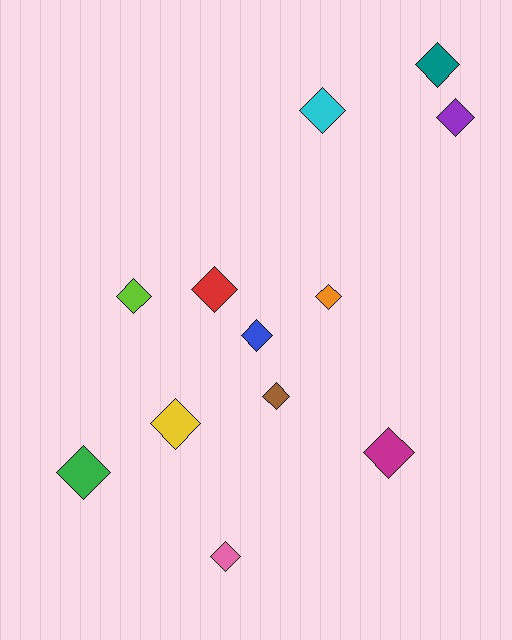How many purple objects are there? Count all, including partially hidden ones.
There is 1 purple object.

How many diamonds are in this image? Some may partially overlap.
There are 12 diamonds.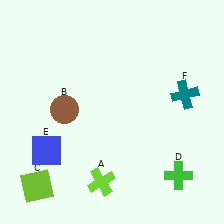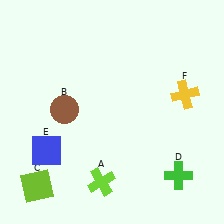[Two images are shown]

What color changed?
The cross (F) changed from teal in Image 1 to yellow in Image 2.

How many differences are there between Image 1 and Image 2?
There is 1 difference between the two images.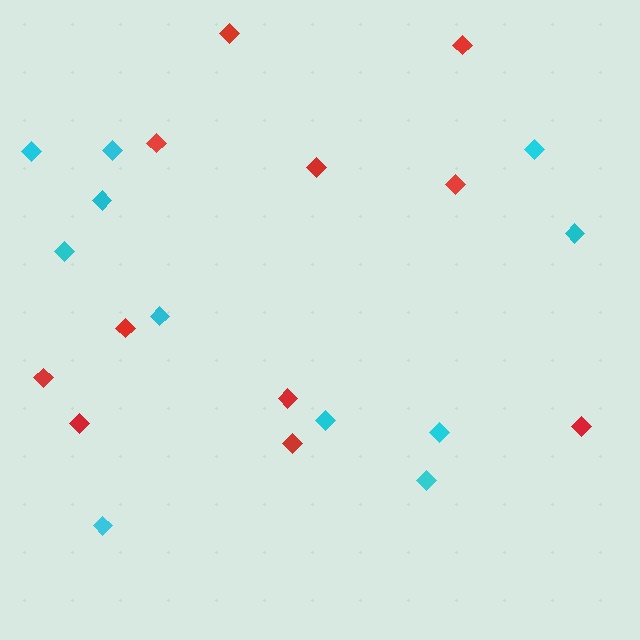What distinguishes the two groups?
There are 2 groups: one group of red diamonds (11) and one group of cyan diamonds (11).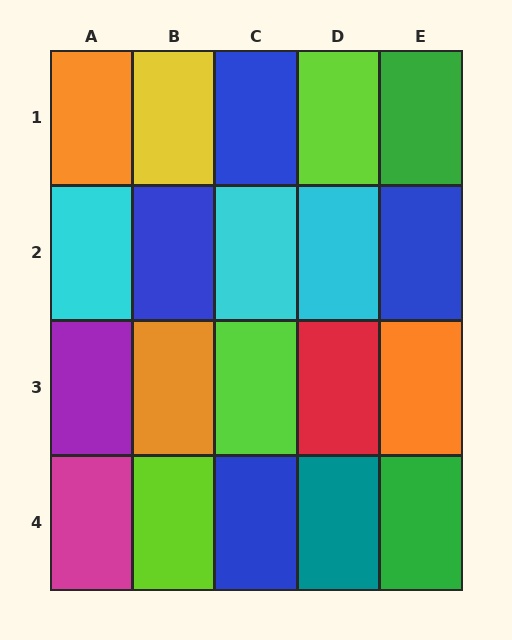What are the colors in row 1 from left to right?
Orange, yellow, blue, lime, green.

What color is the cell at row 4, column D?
Teal.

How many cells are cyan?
3 cells are cyan.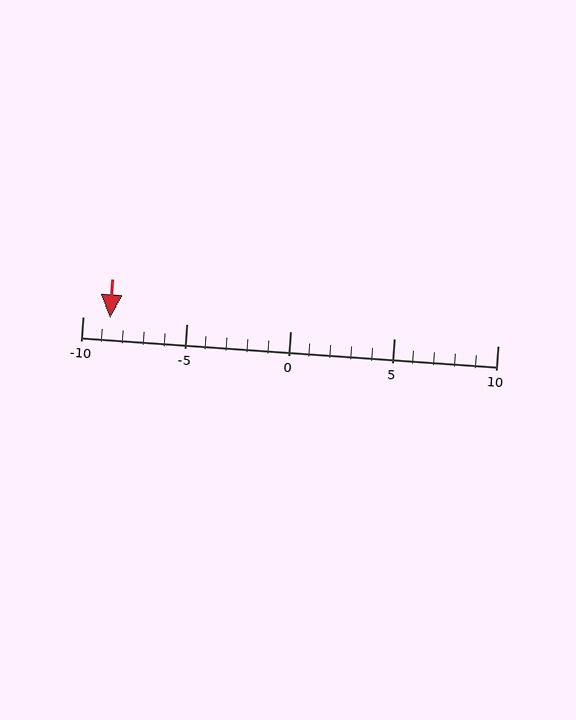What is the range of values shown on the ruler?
The ruler shows values from -10 to 10.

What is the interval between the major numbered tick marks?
The major tick marks are spaced 5 units apart.